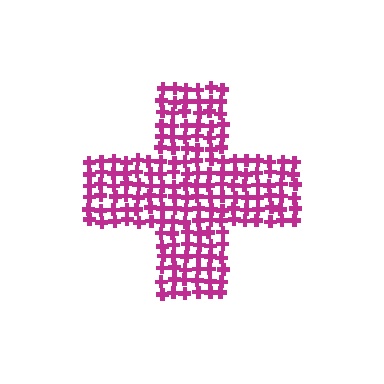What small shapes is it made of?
It is made of small crosses.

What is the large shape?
The large shape is a cross.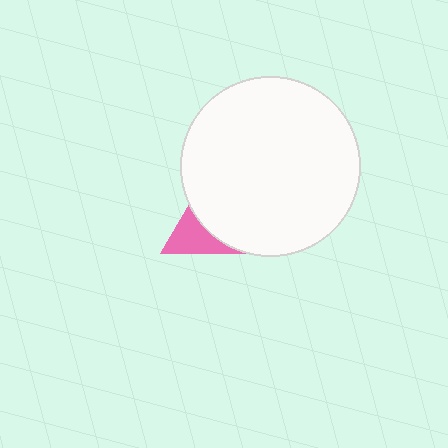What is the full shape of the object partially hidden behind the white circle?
The partially hidden object is a pink triangle.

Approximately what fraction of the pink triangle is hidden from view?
Roughly 56% of the pink triangle is hidden behind the white circle.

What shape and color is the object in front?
The object in front is a white circle.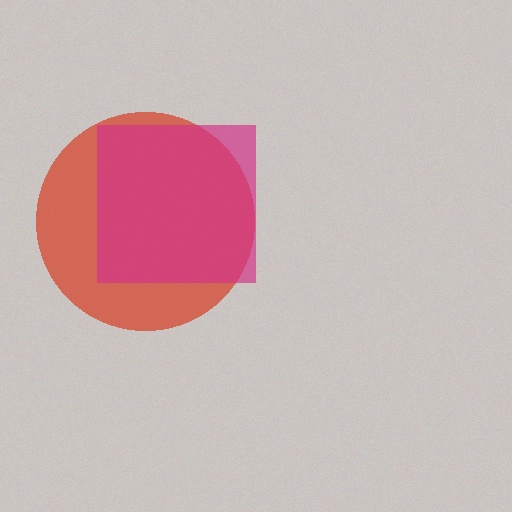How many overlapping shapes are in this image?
There are 2 overlapping shapes in the image.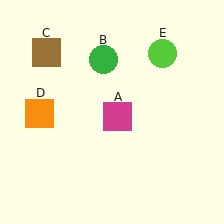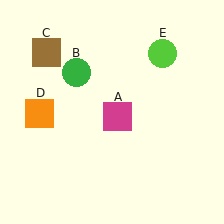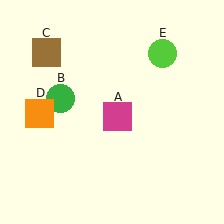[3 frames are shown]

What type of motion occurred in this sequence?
The green circle (object B) rotated counterclockwise around the center of the scene.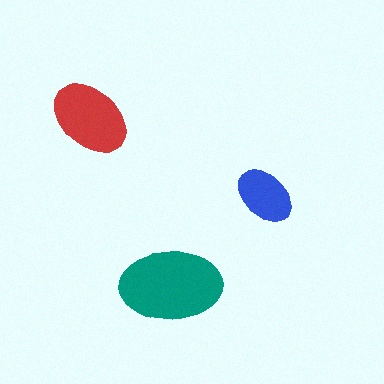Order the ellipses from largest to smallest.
the teal one, the red one, the blue one.